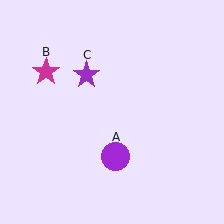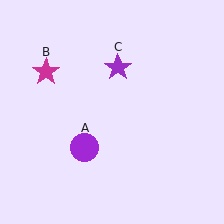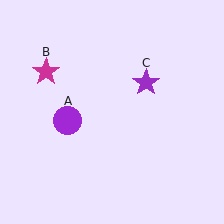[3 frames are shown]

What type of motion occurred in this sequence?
The purple circle (object A), purple star (object C) rotated clockwise around the center of the scene.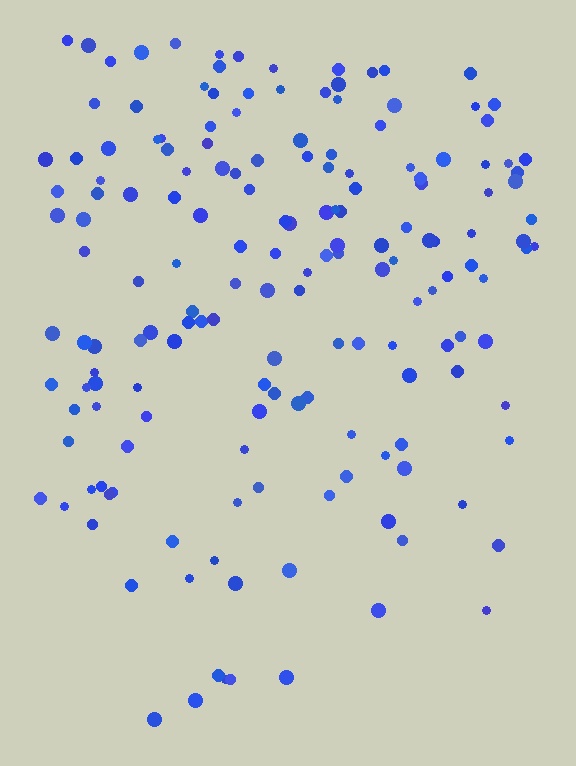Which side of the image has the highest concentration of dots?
The top.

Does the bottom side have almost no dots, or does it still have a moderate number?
Still a moderate number, just noticeably fewer than the top.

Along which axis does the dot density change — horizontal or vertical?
Vertical.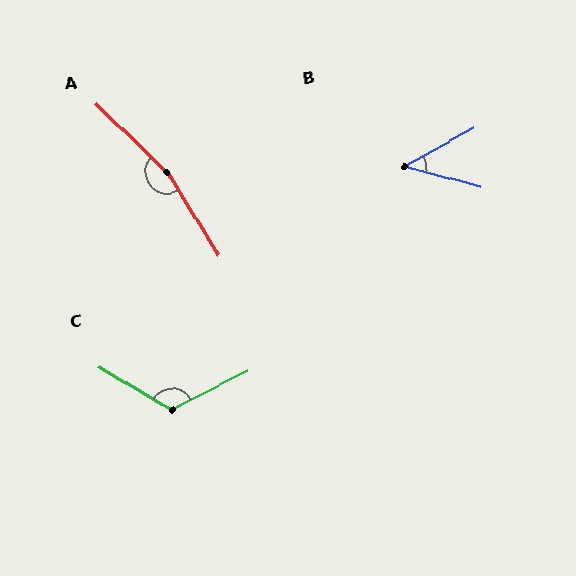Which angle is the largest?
A, at approximately 166 degrees.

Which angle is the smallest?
B, at approximately 44 degrees.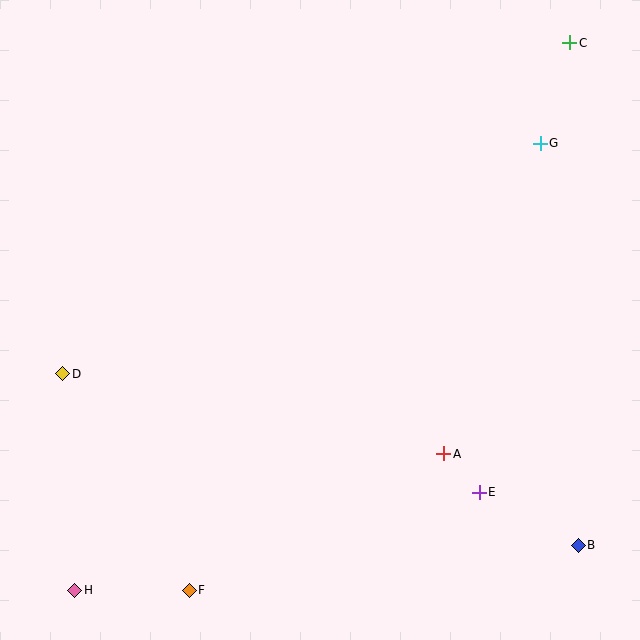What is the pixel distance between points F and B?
The distance between F and B is 392 pixels.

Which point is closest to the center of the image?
Point A at (444, 454) is closest to the center.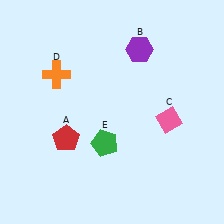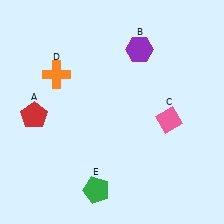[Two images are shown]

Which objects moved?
The objects that moved are: the red pentagon (A), the green pentagon (E).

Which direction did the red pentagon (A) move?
The red pentagon (A) moved left.